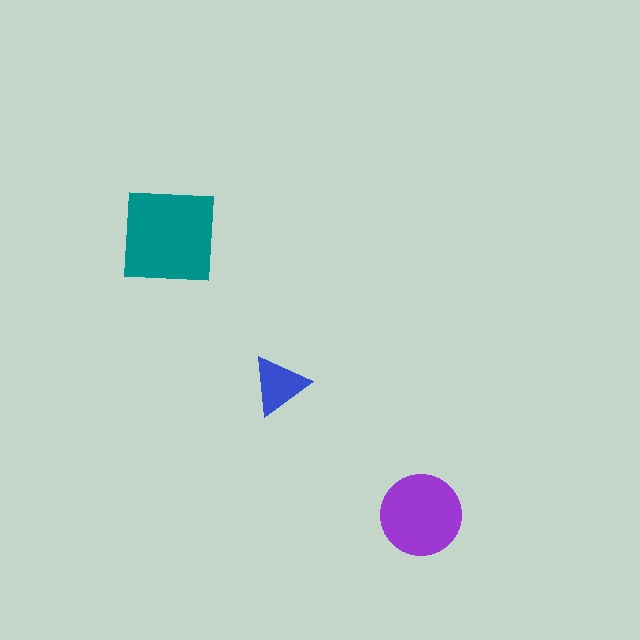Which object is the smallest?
The blue triangle.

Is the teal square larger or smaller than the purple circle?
Larger.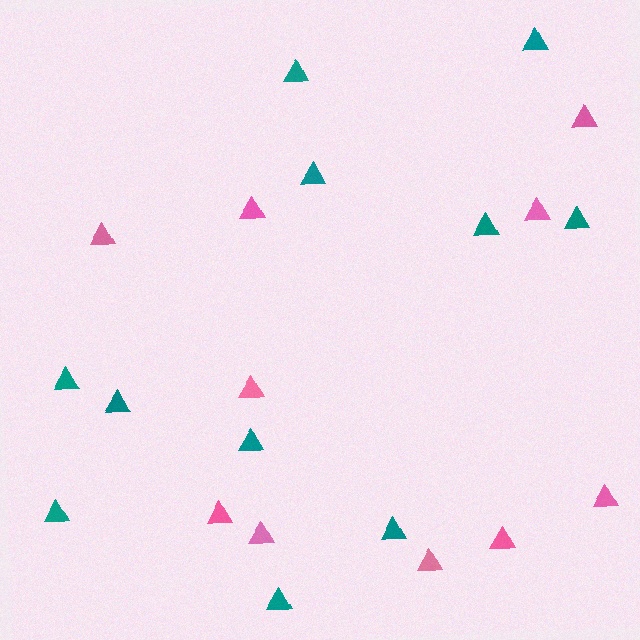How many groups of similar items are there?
There are 2 groups: one group of teal triangles (11) and one group of pink triangles (10).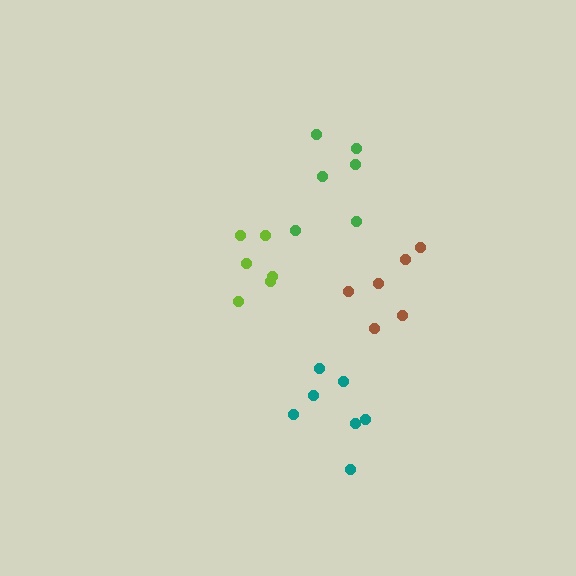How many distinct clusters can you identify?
There are 4 distinct clusters.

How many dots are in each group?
Group 1: 6 dots, Group 2: 6 dots, Group 3: 6 dots, Group 4: 7 dots (25 total).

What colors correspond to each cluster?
The clusters are colored: brown, lime, green, teal.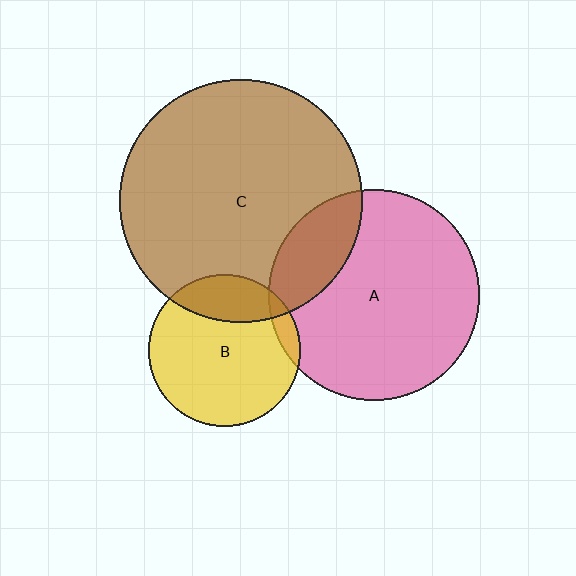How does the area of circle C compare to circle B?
Approximately 2.6 times.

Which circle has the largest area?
Circle C (brown).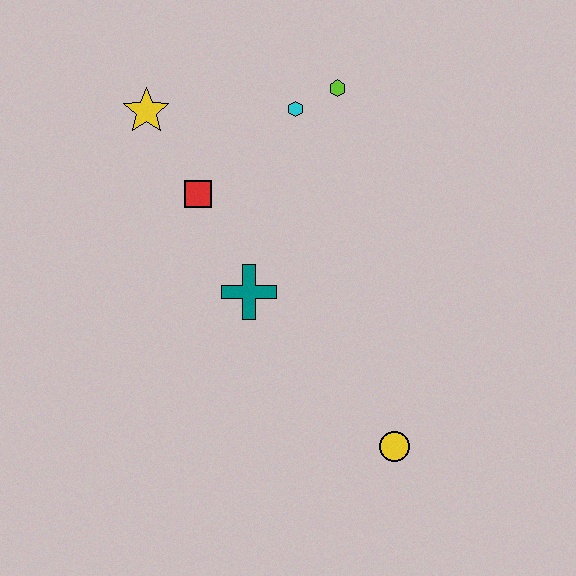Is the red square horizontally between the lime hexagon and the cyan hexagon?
No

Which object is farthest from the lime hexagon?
The yellow circle is farthest from the lime hexagon.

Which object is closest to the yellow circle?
The teal cross is closest to the yellow circle.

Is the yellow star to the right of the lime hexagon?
No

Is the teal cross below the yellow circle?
No